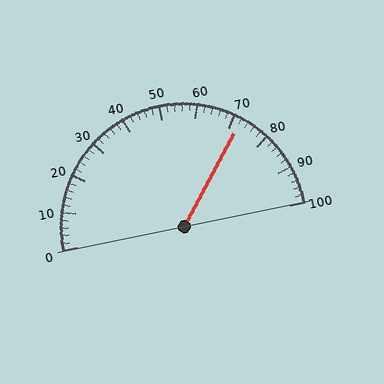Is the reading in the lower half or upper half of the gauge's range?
The reading is in the upper half of the range (0 to 100).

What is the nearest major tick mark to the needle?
The nearest major tick mark is 70.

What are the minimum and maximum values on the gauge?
The gauge ranges from 0 to 100.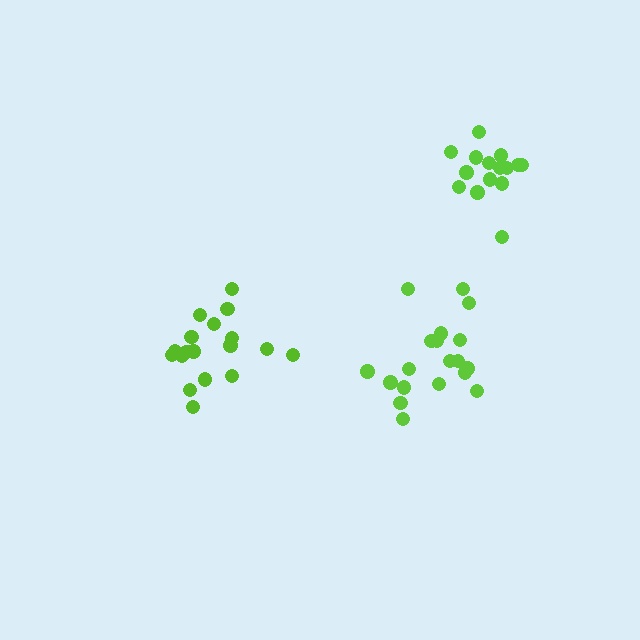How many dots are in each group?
Group 1: 18 dots, Group 2: 19 dots, Group 3: 15 dots (52 total).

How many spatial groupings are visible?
There are 3 spatial groupings.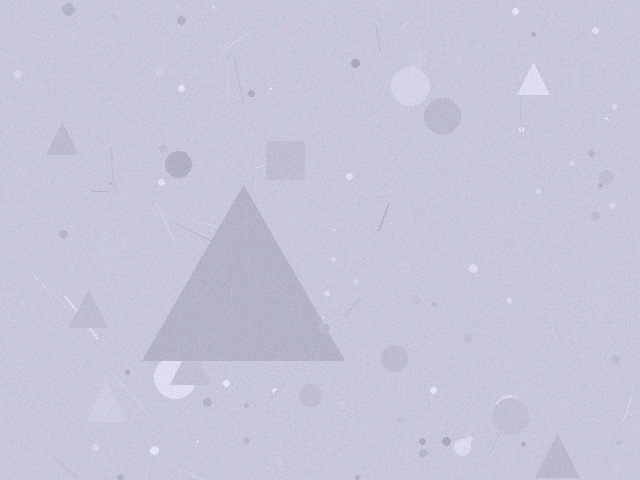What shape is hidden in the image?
A triangle is hidden in the image.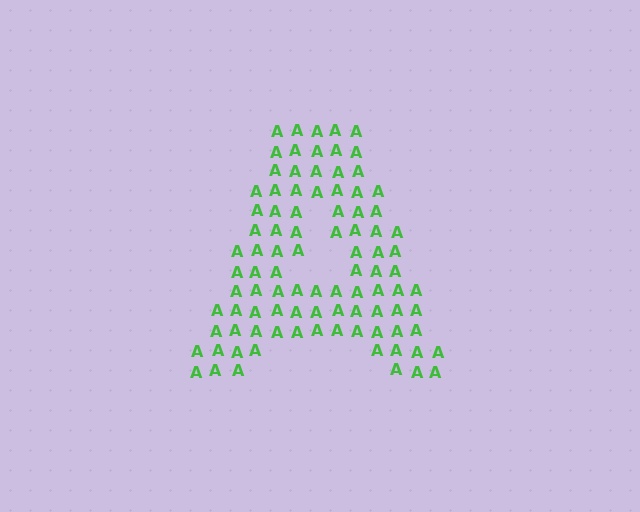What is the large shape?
The large shape is the letter A.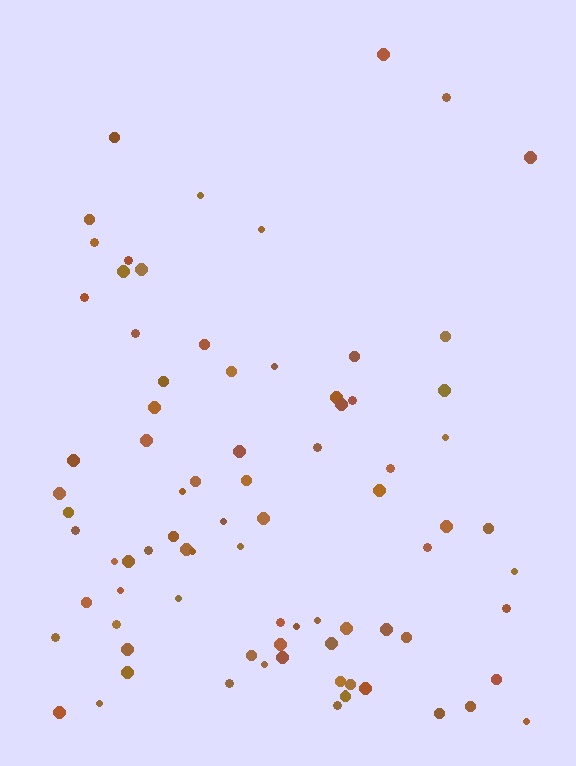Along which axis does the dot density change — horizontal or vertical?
Vertical.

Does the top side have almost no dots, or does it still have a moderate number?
Still a moderate number, just noticeably fewer than the bottom.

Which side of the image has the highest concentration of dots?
The bottom.